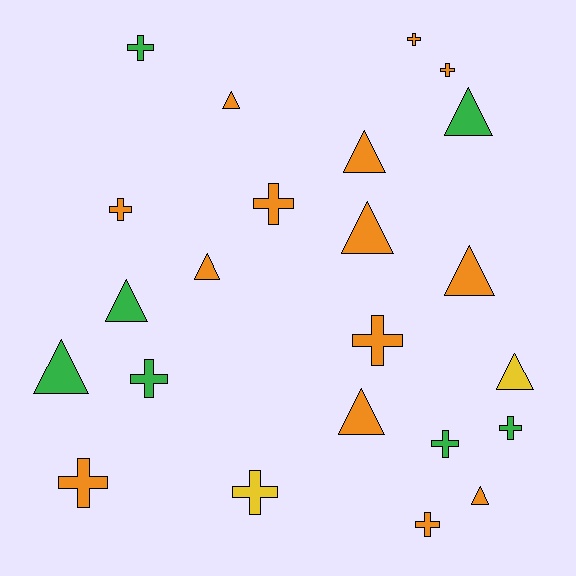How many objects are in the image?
There are 23 objects.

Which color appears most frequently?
Orange, with 14 objects.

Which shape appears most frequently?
Cross, with 12 objects.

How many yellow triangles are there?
There is 1 yellow triangle.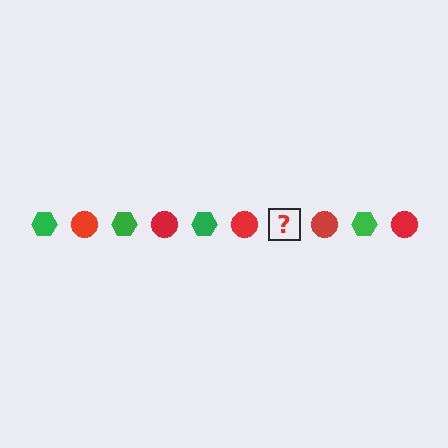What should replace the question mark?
The question mark should be replaced with a green hexagon.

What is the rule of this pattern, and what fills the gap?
The rule is that the pattern alternates between green hexagon and red circle. The gap should be filled with a green hexagon.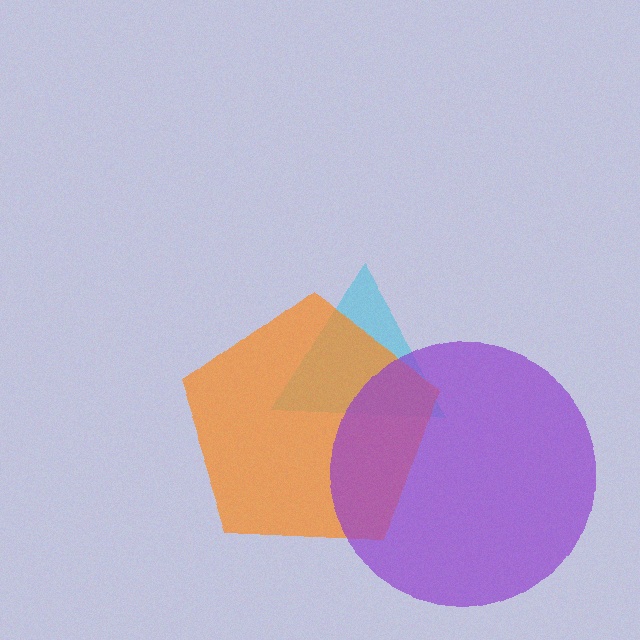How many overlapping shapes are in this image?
There are 3 overlapping shapes in the image.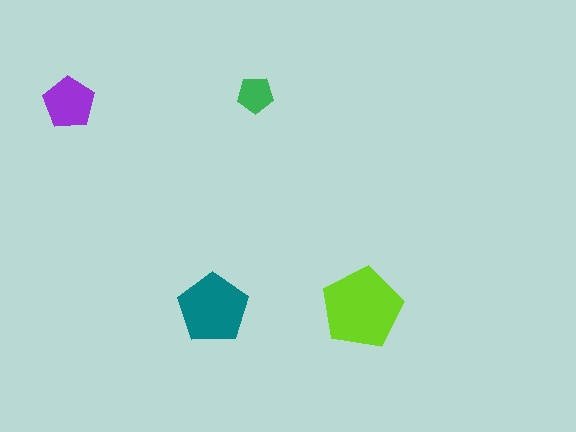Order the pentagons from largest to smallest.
the lime one, the teal one, the purple one, the green one.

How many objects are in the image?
There are 4 objects in the image.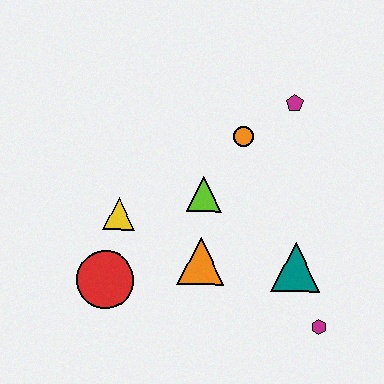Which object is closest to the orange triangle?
The lime triangle is closest to the orange triangle.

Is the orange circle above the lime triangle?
Yes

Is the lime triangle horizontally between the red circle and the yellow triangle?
No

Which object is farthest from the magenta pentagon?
The red circle is farthest from the magenta pentagon.